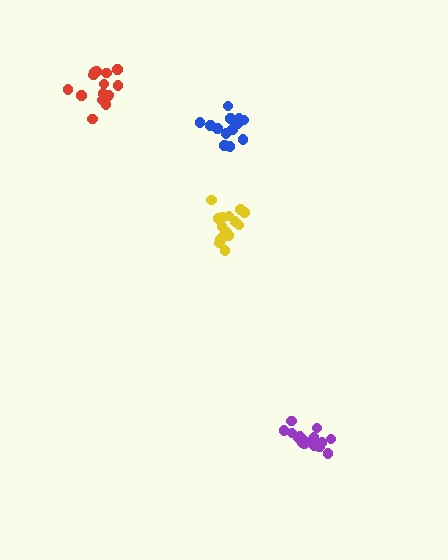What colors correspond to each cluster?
The clusters are colored: yellow, blue, purple, red.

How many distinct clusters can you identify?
There are 4 distinct clusters.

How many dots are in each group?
Group 1: 16 dots, Group 2: 14 dots, Group 3: 17 dots, Group 4: 15 dots (62 total).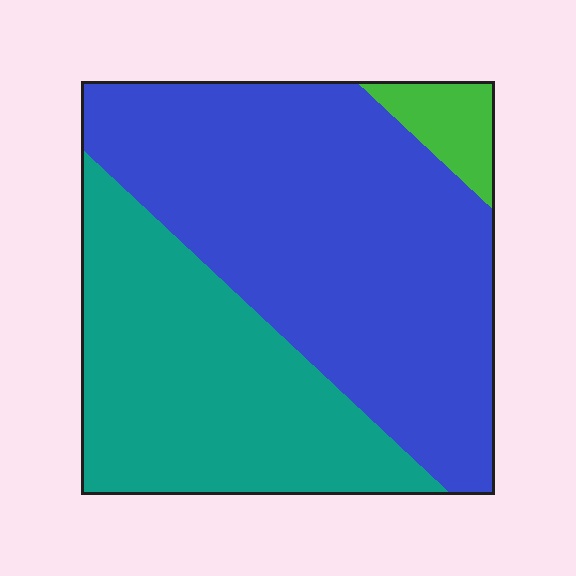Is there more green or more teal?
Teal.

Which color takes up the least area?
Green, at roughly 5%.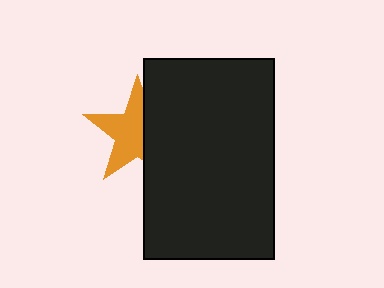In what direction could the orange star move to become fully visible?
The orange star could move left. That would shift it out from behind the black rectangle entirely.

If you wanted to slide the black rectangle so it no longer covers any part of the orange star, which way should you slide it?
Slide it right — that is the most direct way to separate the two shapes.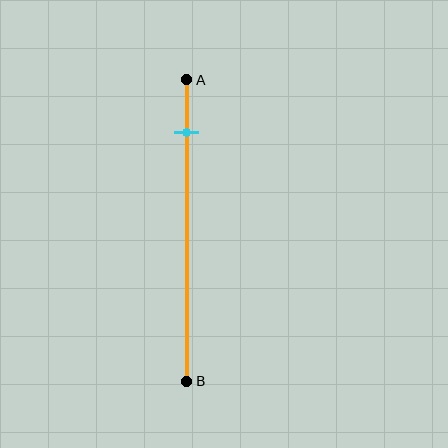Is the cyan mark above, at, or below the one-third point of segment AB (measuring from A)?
The cyan mark is above the one-third point of segment AB.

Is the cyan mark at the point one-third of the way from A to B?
No, the mark is at about 15% from A, not at the 33% one-third point.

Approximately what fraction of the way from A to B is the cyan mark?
The cyan mark is approximately 15% of the way from A to B.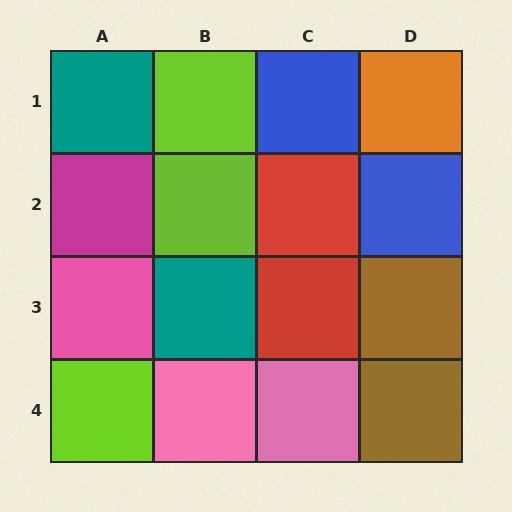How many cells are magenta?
1 cell is magenta.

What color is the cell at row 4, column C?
Pink.